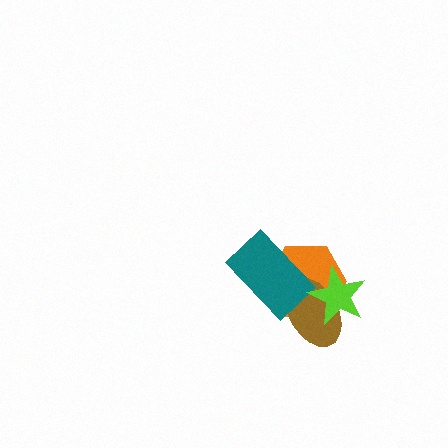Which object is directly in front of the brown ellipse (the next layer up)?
The teal rectangle is directly in front of the brown ellipse.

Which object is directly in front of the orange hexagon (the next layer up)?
The brown ellipse is directly in front of the orange hexagon.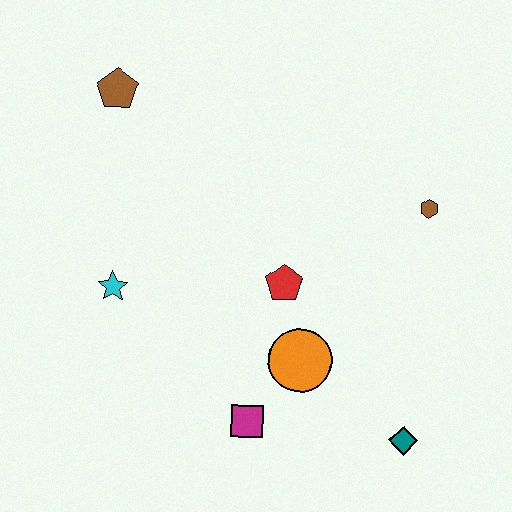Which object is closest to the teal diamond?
The orange circle is closest to the teal diamond.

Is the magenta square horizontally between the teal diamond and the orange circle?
No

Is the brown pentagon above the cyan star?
Yes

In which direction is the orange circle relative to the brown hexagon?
The orange circle is below the brown hexagon.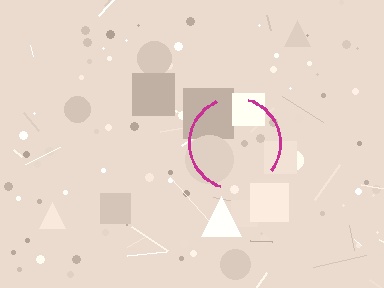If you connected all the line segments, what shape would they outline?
They would outline a circle.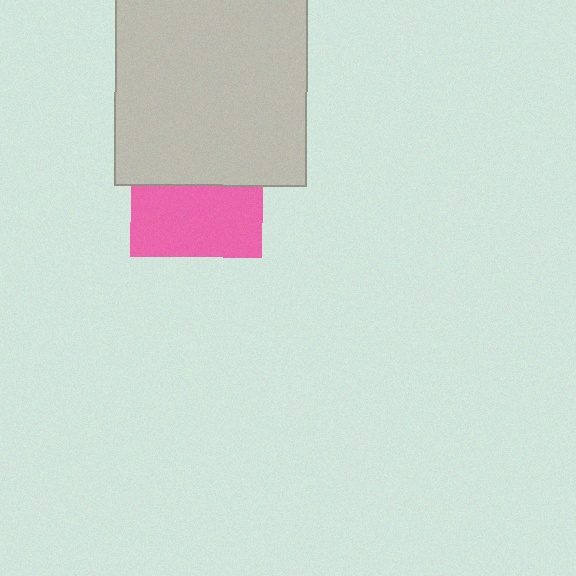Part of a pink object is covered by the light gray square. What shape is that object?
It is a square.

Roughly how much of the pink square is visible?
About half of it is visible (roughly 53%).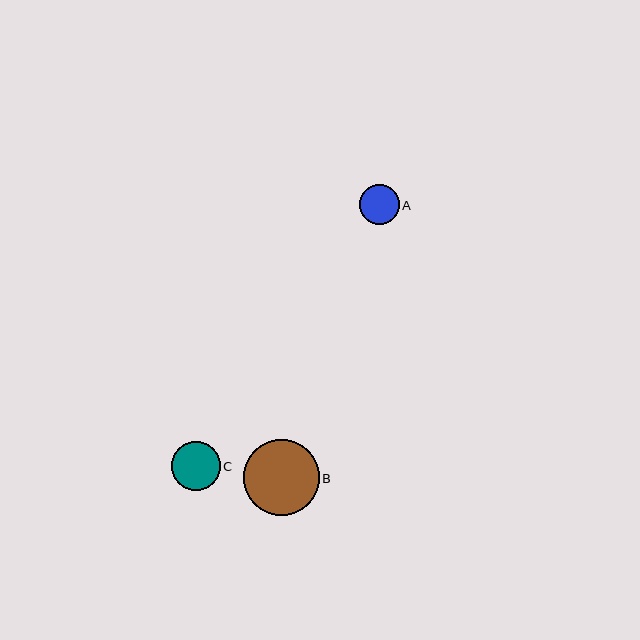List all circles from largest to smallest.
From largest to smallest: B, C, A.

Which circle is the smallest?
Circle A is the smallest with a size of approximately 40 pixels.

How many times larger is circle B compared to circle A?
Circle B is approximately 1.9 times the size of circle A.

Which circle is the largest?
Circle B is the largest with a size of approximately 76 pixels.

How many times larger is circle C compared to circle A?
Circle C is approximately 1.2 times the size of circle A.